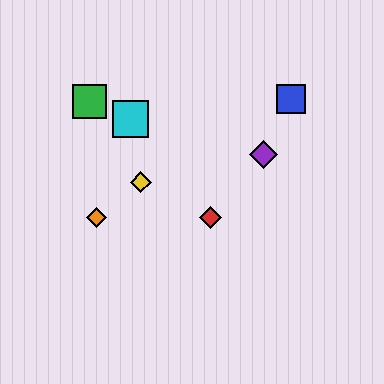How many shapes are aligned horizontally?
2 shapes (the red diamond, the orange diamond) are aligned horizontally.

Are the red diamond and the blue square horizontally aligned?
No, the red diamond is at y≈217 and the blue square is at y≈99.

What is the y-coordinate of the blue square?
The blue square is at y≈99.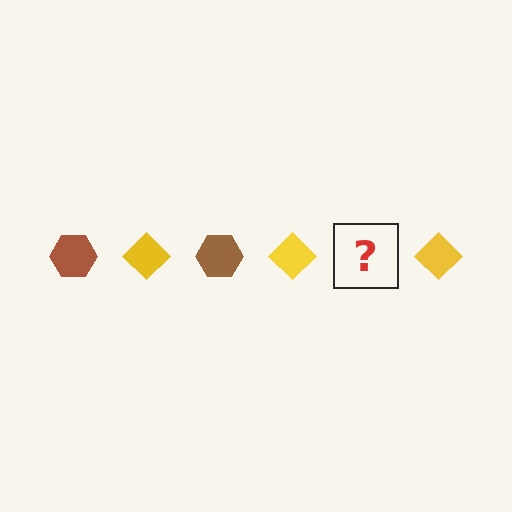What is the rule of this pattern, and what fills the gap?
The rule is that the pattern alternates between brown hexagon and yellow diamond. The gap should be filled with a brown hexagon.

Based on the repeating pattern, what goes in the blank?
The blank should be a brown hexagon.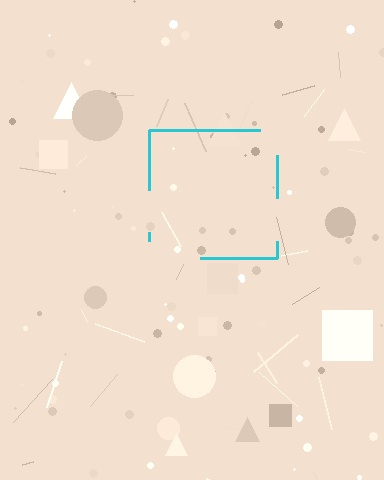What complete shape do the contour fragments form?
The contour fragments form a square.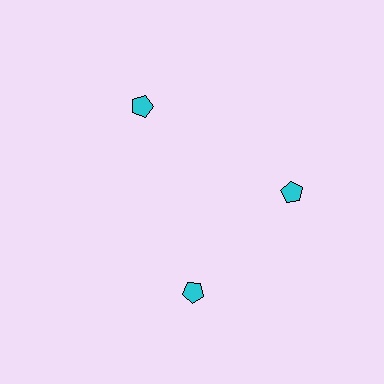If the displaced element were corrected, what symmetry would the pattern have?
It would have 3-fold rotational symmetry — the pattern would map onto itself every 120 degrees.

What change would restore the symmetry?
The symmetry would be restored by rotating it back into even spacing with its neighbors so that all 3 pentagons sit at equal angles and equal distance from the center.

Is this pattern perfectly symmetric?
No. The 3 cyan pentagons are arranged in a ring, but one element near the 7 o'clock position is rotated out of alignment along the ring, breaking the 3-fold rotational symmetry.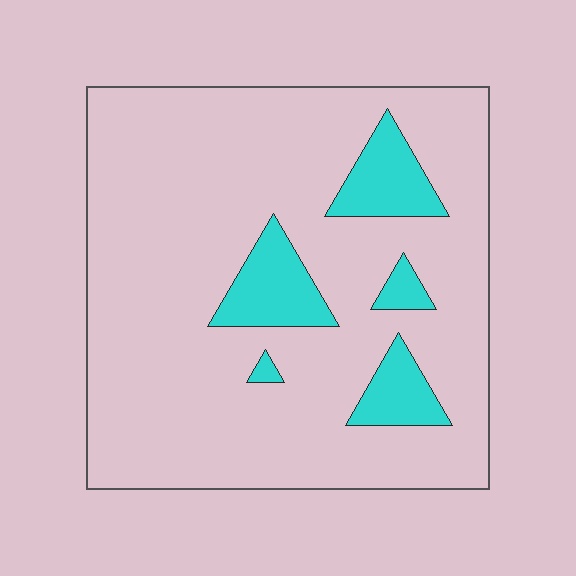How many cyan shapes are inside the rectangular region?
5.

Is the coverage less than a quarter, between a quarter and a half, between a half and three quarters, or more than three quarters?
Less than a quarter.